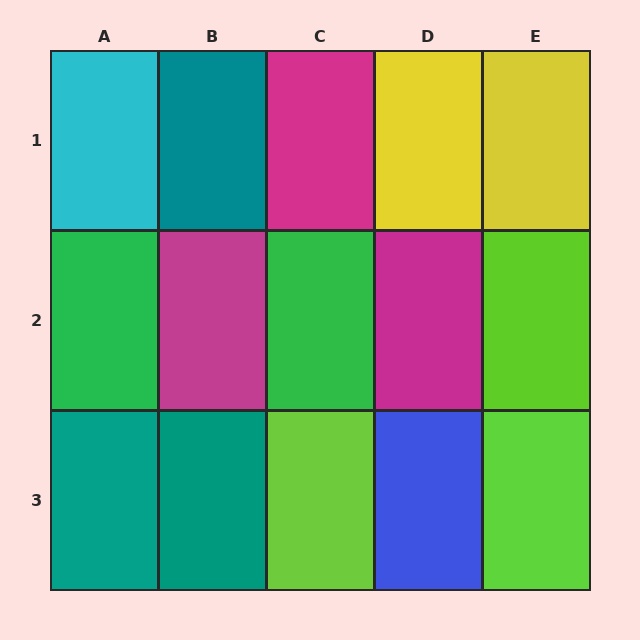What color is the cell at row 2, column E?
Lime.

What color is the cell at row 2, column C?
Green.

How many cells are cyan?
1 cell is cyan.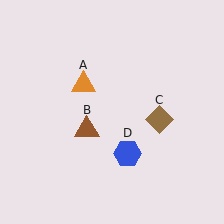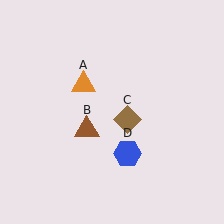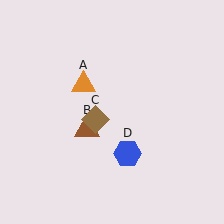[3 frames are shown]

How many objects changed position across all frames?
1 object changed position: brown diamond (object C).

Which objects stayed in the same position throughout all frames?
Orange triangle (object A) and brown triangle (object B) and blue hexagon (object D) remained stationary.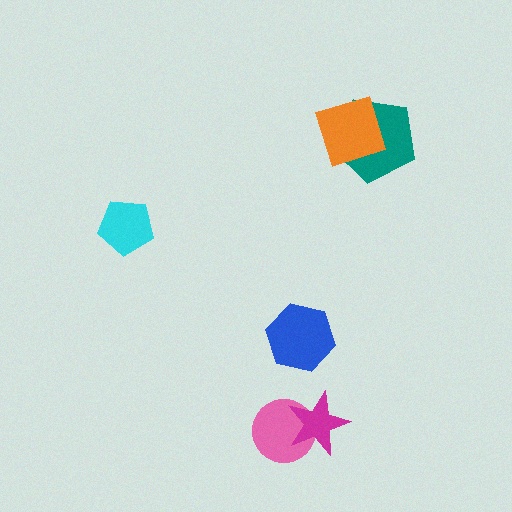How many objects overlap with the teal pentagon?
1 object overlaps with the teal pentagon.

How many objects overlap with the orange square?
1 object overlaps with the orange square.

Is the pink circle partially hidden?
Yes, it is partially covered by another shape.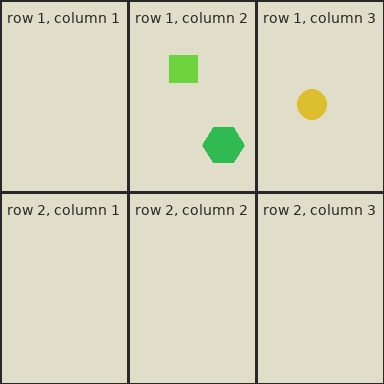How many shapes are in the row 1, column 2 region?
2.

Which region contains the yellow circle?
The row 1, column 3 region.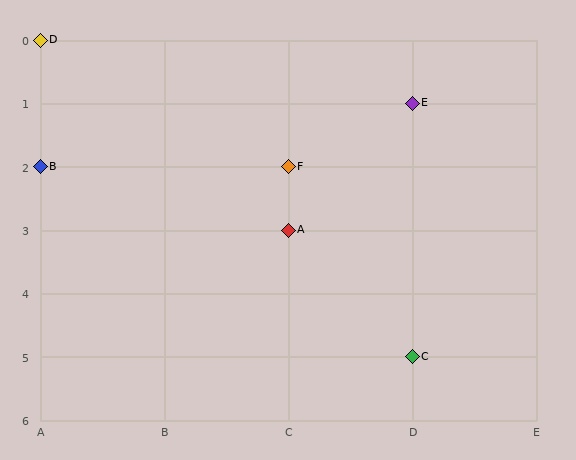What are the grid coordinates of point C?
Point C is at grid coordinates (D, 5).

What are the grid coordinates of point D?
Point D is at grid coordinates (A, 0).